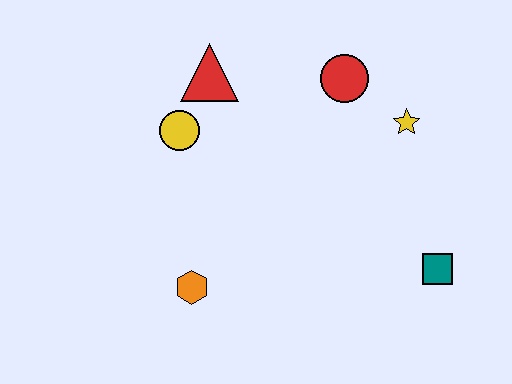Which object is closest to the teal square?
The yellow star is closest to the teal square.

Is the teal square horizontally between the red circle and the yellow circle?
No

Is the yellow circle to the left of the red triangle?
Yes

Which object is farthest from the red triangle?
The teal square is farthest from the red triangle.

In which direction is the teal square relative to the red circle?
The teal square is below the red circle.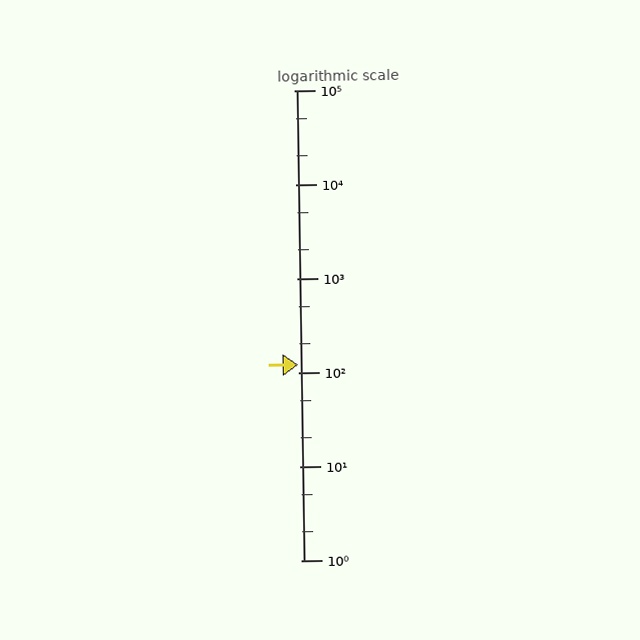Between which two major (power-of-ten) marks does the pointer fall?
The pointer is between 100 and 1000.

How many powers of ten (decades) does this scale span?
The scale spans 5 decades, from 1 to 100000.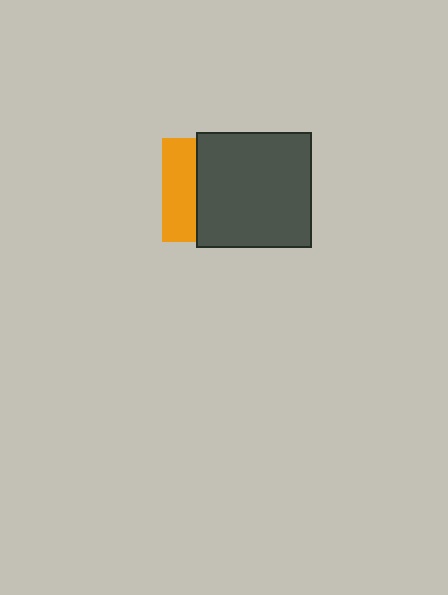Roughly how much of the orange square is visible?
A small part of it is visible (roughly 33%).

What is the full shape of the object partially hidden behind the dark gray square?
The partially hidden object is an orange square.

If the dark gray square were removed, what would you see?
You would see the complete orange square.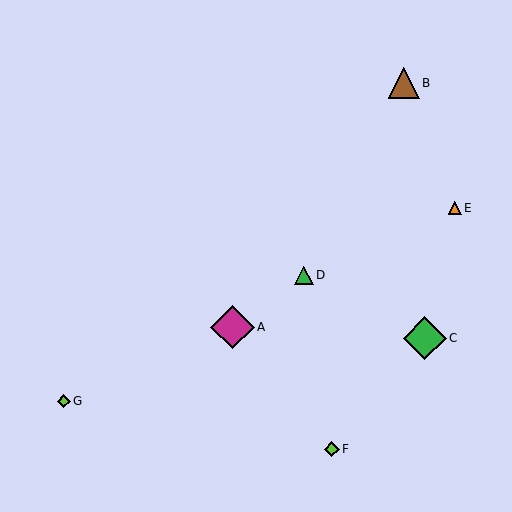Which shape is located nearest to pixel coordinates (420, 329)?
The green diamond (labeled C) at (425, 338) is nearest to that location.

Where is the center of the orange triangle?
The center of the orange triangle is at (455, 208).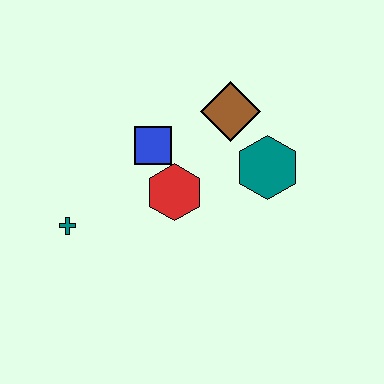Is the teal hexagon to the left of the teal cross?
No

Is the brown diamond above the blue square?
Yes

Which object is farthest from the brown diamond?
The teal cross is farthest from the brown diamond.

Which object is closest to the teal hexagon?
The brown diamond is closest to the teal hexagon.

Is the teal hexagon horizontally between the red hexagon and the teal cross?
No